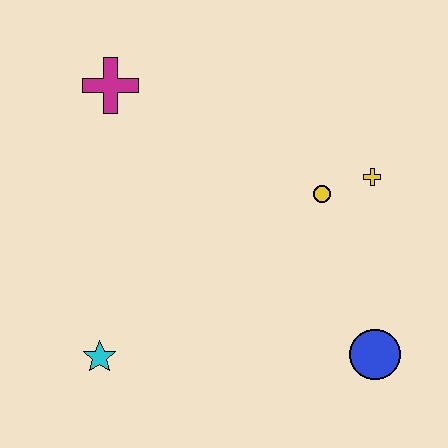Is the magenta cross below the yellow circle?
No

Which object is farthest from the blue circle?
The magenta cross is farthest from the blue circle.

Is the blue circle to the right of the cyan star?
Yes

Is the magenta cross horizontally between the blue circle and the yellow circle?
No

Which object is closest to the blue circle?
The yellow circle is closest to the blue circle.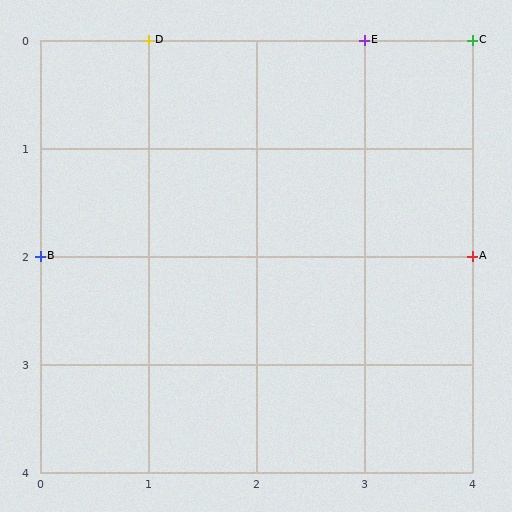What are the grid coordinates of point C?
Point C is at grid coordinates (4, 0).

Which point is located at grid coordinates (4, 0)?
Point C is at (4, 0).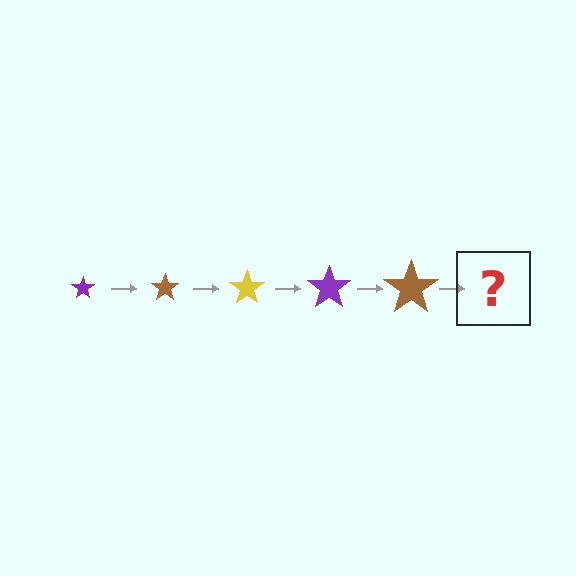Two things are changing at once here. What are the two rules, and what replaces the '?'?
The two rules are that the star grows larger each step and the color cycles through purple, brown, and yellow. The '?' should be a yellow star, larger than the previous one.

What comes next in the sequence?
The next element should be a yellow star, larger than the previous one.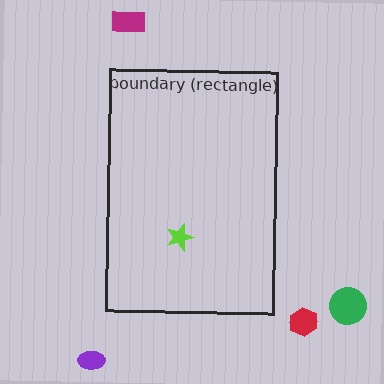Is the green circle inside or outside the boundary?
Outside.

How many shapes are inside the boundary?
1 inside, 4 outside.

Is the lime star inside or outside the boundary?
Inside.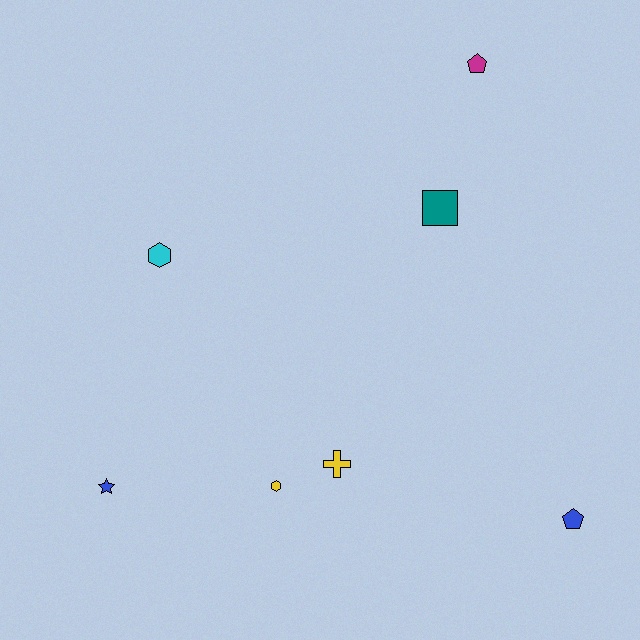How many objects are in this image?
There are 7 objects.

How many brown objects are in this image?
There are no brown objects.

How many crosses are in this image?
There is 1 cross.